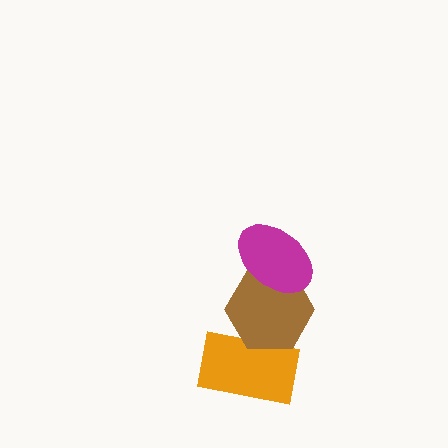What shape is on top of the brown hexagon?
The magenta ellipse is on top of the brown hexagon.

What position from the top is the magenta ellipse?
The magenta ellipse is 1st from the top.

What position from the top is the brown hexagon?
The brown hexagon is 2nd from the top.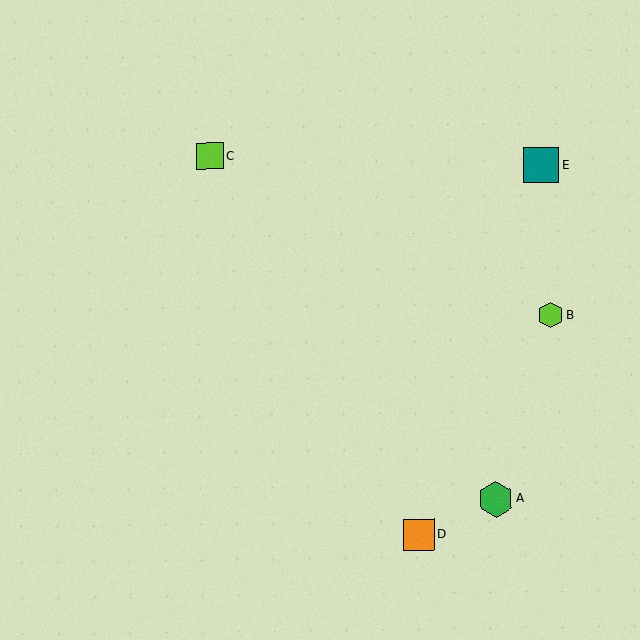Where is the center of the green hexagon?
The center of the green hexagon is at (496, 499).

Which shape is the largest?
The green hexagon (labeled A) is the largest.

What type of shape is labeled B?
Shape B is a lime hexagon.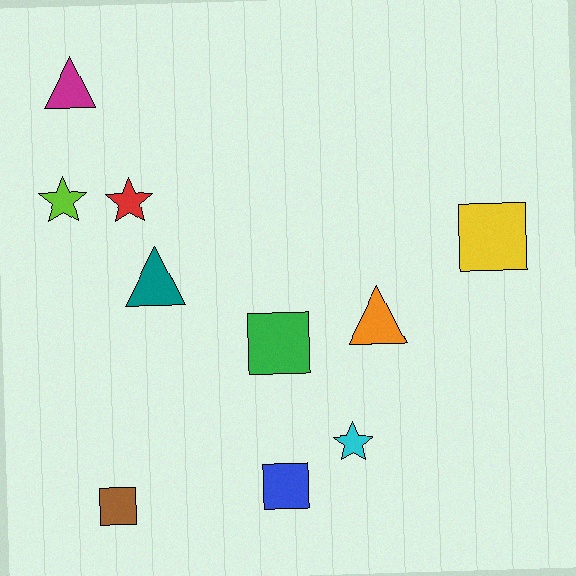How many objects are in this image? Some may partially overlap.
There are 10 objects.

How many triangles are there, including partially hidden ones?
There are 3 triangles.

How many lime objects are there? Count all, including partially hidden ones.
There is 1 lime object.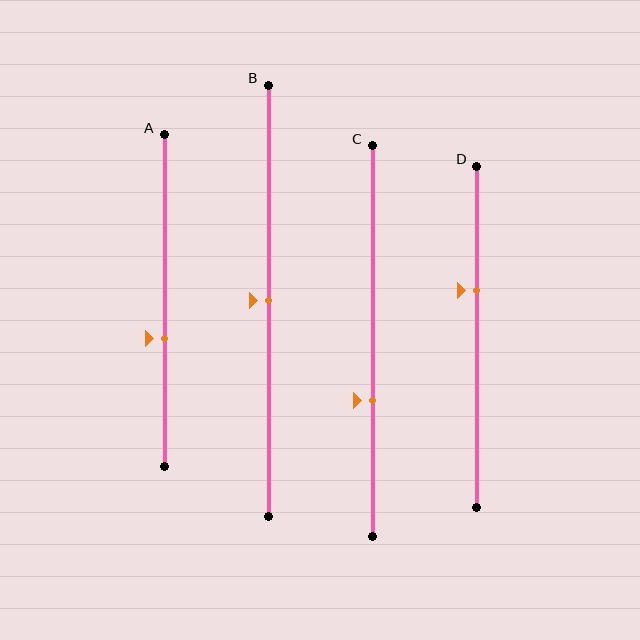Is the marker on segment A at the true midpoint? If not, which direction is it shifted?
No, the marker on segment A is shifted downward by about 11% of the segment length.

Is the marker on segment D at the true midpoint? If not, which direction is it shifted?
No, the marker on segment D is shifted upward by about 14% of the segment length.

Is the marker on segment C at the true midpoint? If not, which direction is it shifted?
No, the marker on segment C is shifted downward by about 15% of the segment length.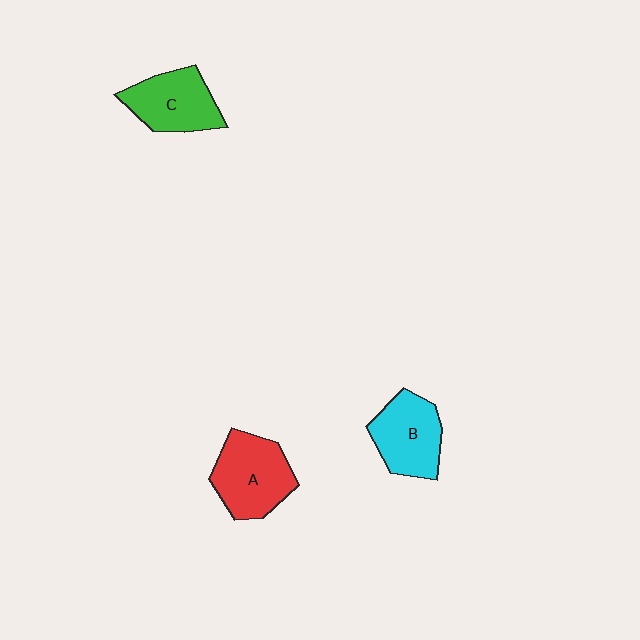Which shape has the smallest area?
Shape C (green).